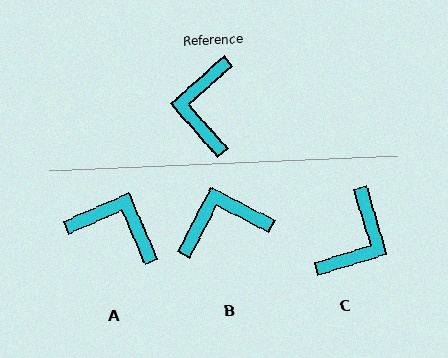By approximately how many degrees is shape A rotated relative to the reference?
Approximately 108 degrees clockwise.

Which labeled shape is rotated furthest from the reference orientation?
C, about 155 degrees away.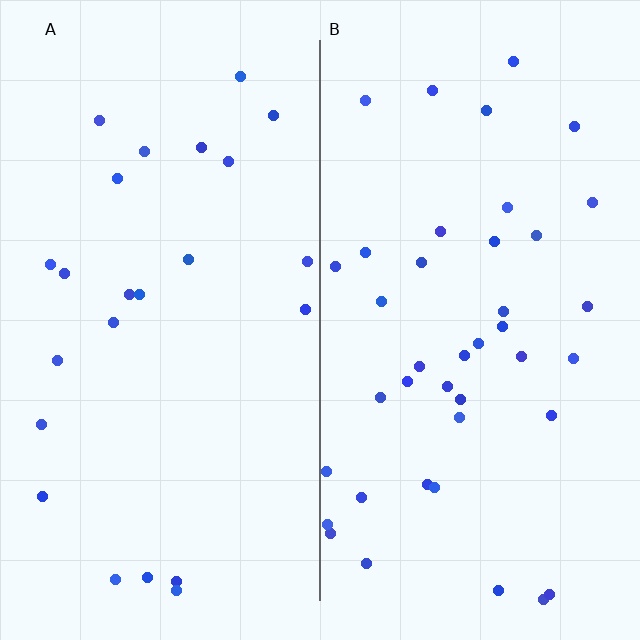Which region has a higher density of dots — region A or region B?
B (the right).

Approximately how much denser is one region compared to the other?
Approximately 1.7× — region B over region A.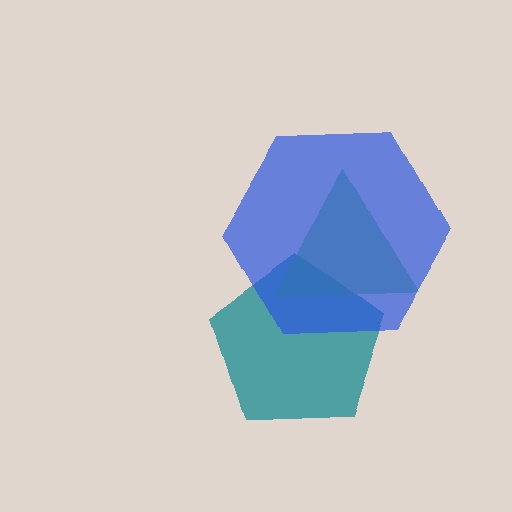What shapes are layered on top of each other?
The layered shapes are: a teal pentagon, a green triangle, a blue hexagon.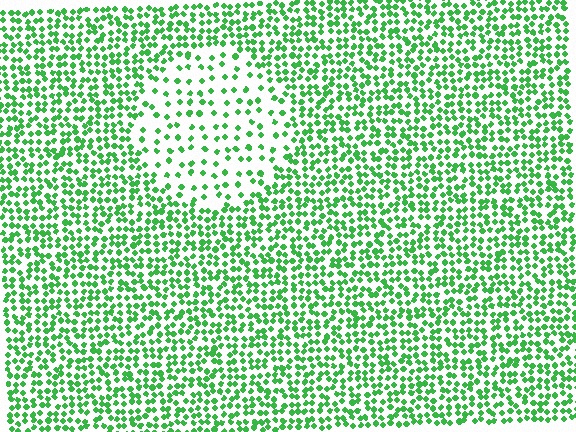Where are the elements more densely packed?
The elements are more densely packed outside the circle boundary.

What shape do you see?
I see a circle.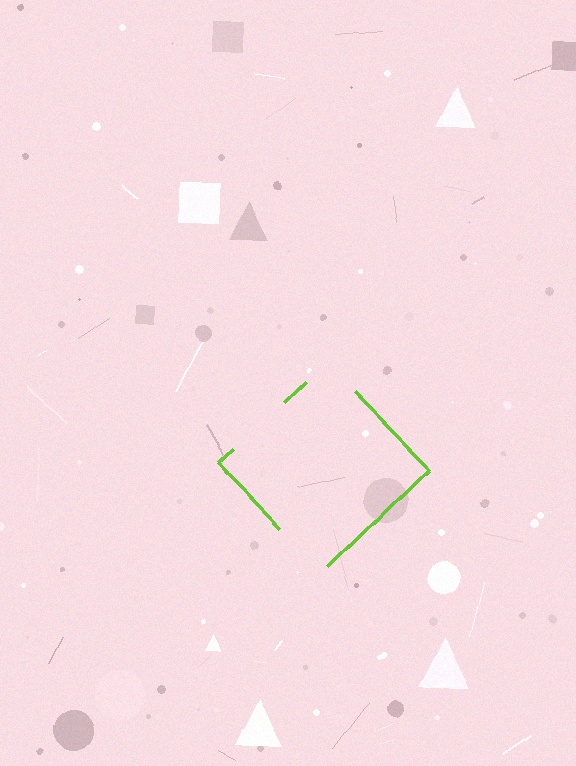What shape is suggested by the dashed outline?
The dashed outline suggests a diamond.